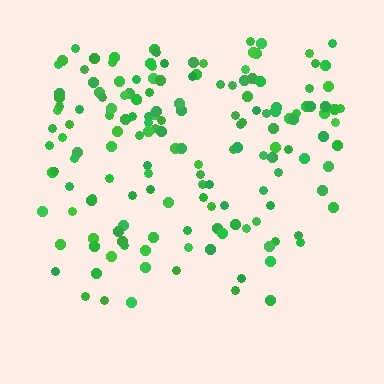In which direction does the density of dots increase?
From bottom to top, with the top side densest.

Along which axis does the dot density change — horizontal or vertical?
Vertical.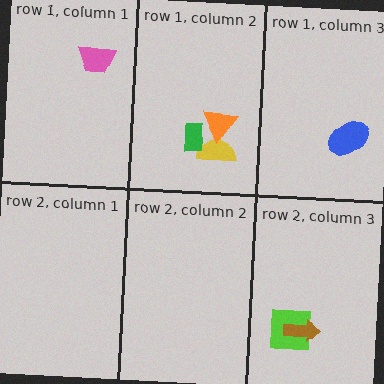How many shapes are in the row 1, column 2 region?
3.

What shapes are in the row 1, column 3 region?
The blue ellipse.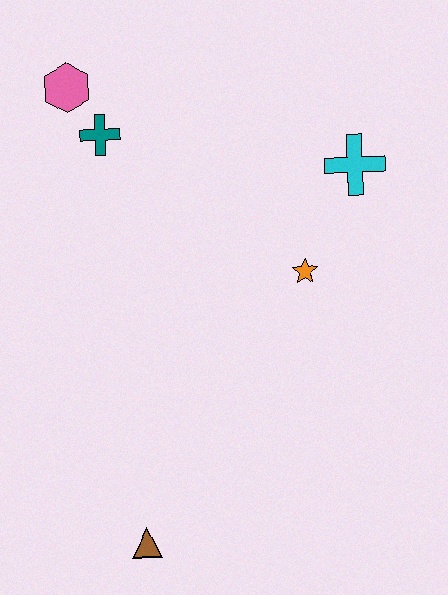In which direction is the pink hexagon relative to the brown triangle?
The pink hexagon is above the brown triangle.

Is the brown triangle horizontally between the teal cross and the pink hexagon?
No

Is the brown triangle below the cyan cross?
Yes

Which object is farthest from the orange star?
The brown triangle is farthest from the orange star.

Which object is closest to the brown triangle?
The orange star is closest to the brown triangle.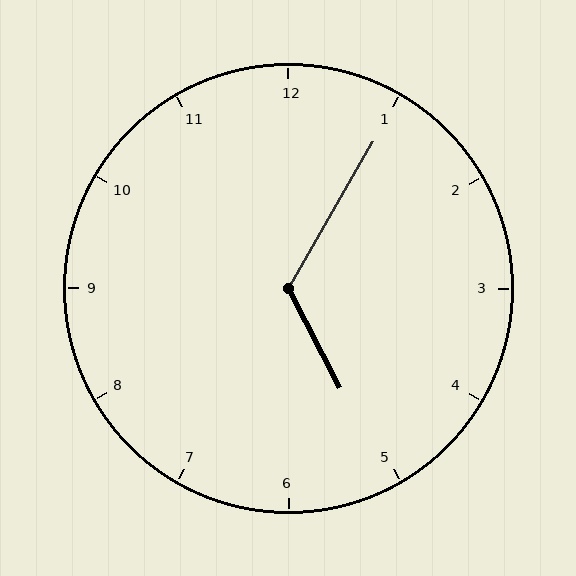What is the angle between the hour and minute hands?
Approximately 122 degrees.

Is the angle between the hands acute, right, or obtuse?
It is obtuse.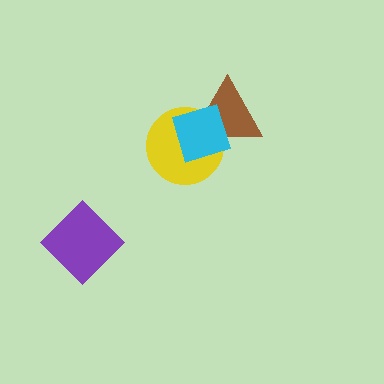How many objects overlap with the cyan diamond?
2 objects overlap with the cyan diamond.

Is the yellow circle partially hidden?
Yes, it is partially covered by another shape.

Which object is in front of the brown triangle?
The cyan diamond is in front of the brown triangle.